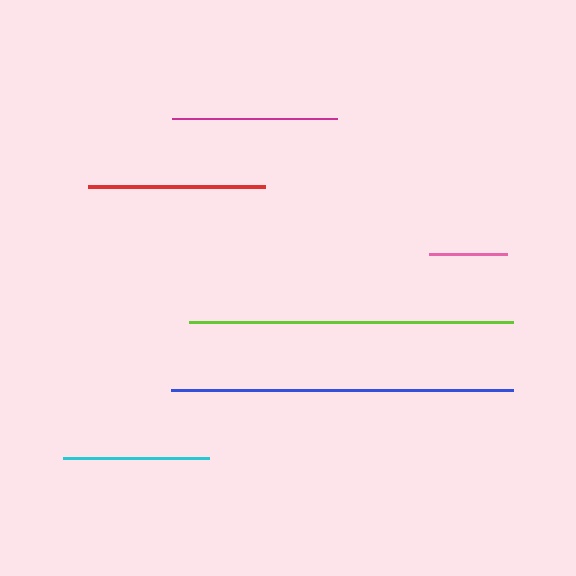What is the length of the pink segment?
The pink segment is approximately 78 pixels long.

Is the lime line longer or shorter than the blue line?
The blue line is longer than the lime line.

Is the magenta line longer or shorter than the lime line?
The lime line is longer than the magenta line.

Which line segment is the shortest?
The pink line is the shortest at approximately 78 pixels.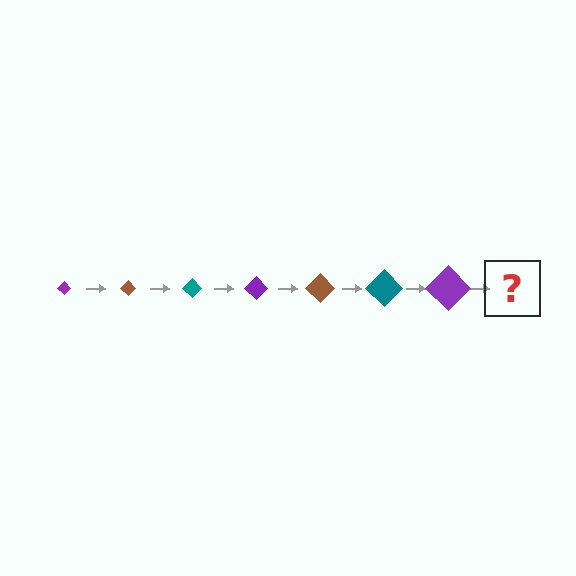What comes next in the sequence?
The next element should be a brown diamond, larger than the previous one.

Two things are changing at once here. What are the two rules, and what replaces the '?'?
The two rules are that the diamond grows larger each step and the color cycles through purple, brown, and teal. The '?' should be a brown diamond, larger than the previous one.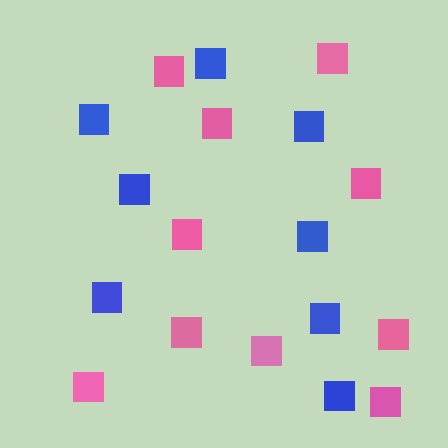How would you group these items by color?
There are 2 groups: one group of pink squares (10) and one group of blue squares (8).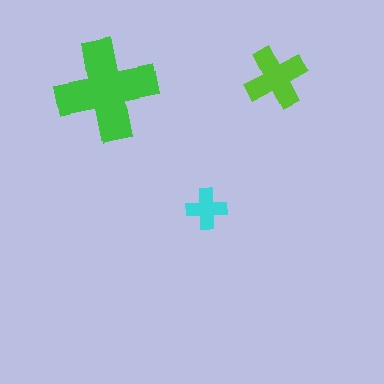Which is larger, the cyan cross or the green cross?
The green one.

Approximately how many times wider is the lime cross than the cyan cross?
About 1.5 times wider.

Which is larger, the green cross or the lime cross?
The green one.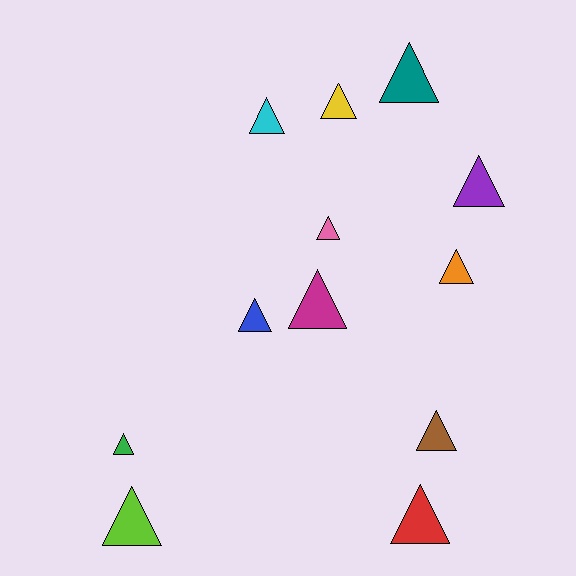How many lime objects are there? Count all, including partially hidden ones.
There is 1 lime object.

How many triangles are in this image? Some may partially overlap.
There are 12 triangles.